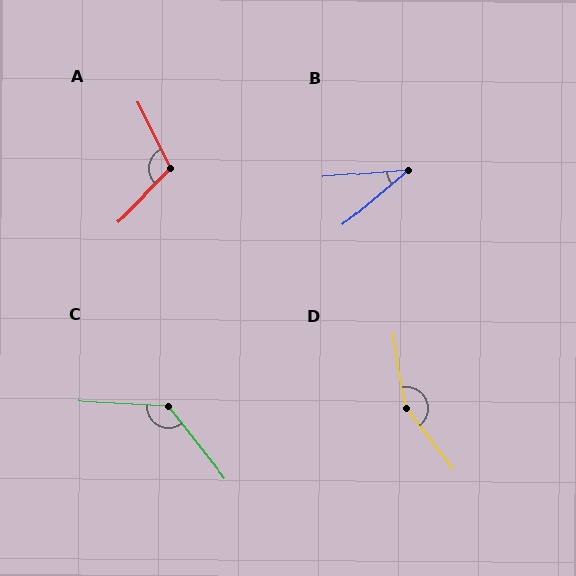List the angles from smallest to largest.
B (36°), A (110°), C (131°), D (154°).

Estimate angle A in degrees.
Approximately 110 degrees.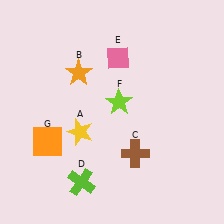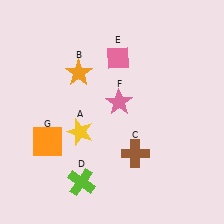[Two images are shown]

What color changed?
The star (F) changed from lime in Image 1 to pink in Image 2.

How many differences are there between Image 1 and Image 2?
There is 1 difference between the two images.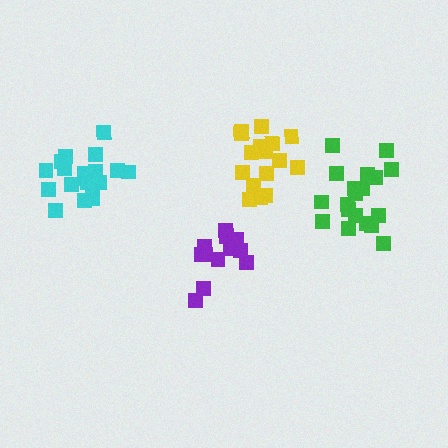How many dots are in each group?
Group 1: 16 dots, Group 2: 13 dots, Group 3: 19 dots, Group 4: 19 dots (67 total).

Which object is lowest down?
The purple cluster is bottommost.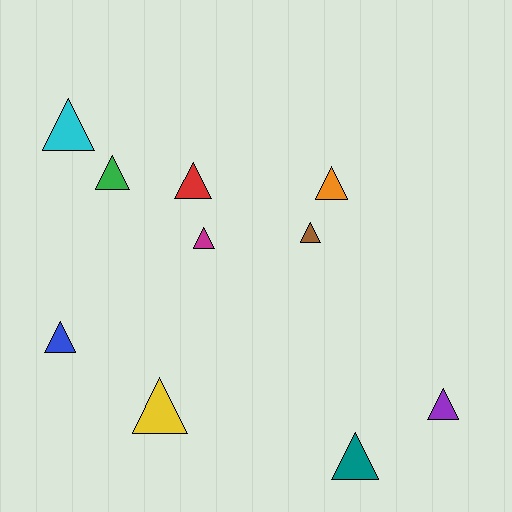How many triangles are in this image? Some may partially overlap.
There are 10 triangles.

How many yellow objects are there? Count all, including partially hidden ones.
There is 1 yellow object.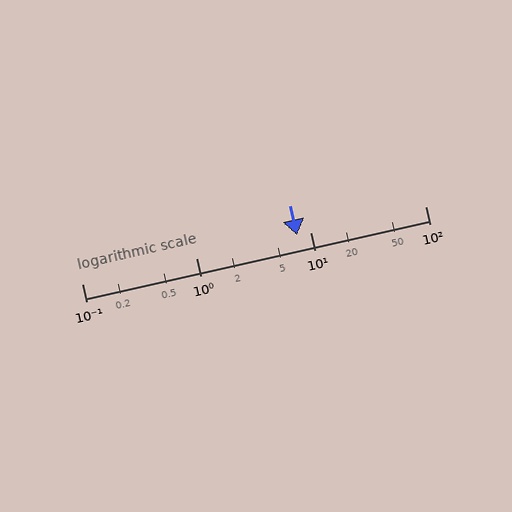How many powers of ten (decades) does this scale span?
The scale spans 3 decades, from 0.1 to 100.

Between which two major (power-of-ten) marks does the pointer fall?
The pointer is between 1 and 10.